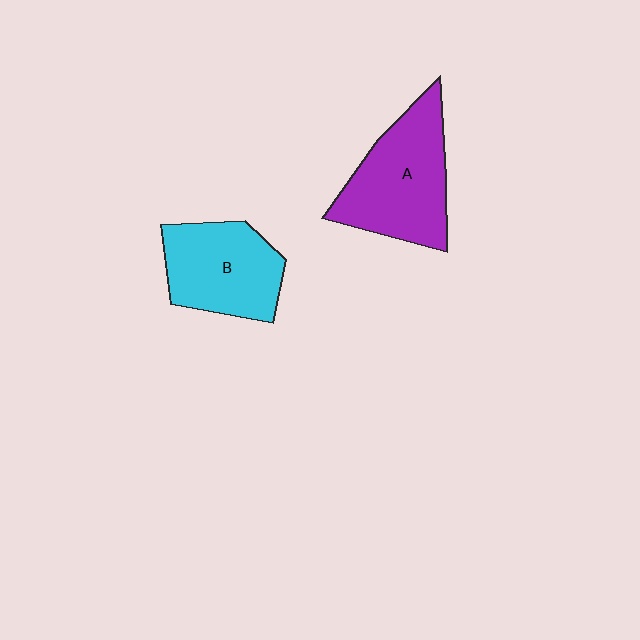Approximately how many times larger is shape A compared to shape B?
Approximately 1.2 times.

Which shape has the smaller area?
Shape B (cyan).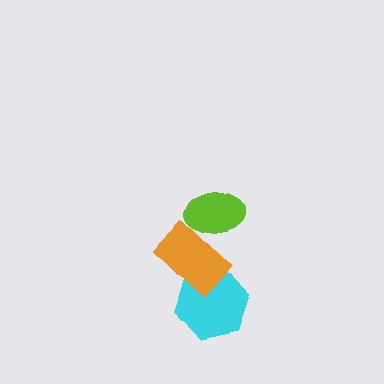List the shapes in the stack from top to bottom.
From top to bottom: the lime ellipse, the orange rectangle, the cyan hexagon.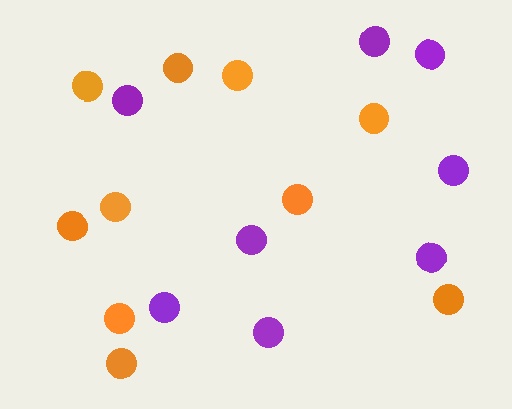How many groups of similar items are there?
There are 2 groups: one group of purple circles (8) and one group of orange circles (10).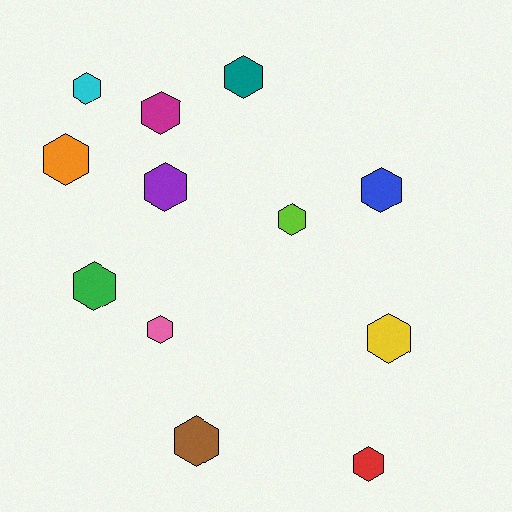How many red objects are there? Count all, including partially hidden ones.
There is 1 red object.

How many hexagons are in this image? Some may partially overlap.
There are 12 hexagons.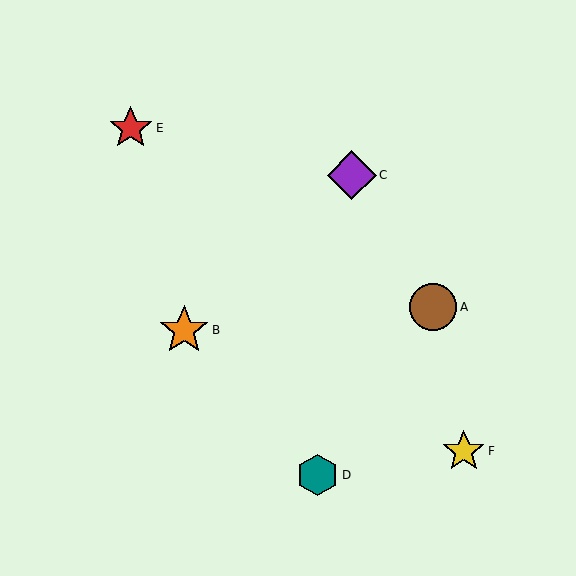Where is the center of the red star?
The center of the red star is at (131, 128).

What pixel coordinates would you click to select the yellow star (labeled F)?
Click at (464, 451) to select the yellow star F.